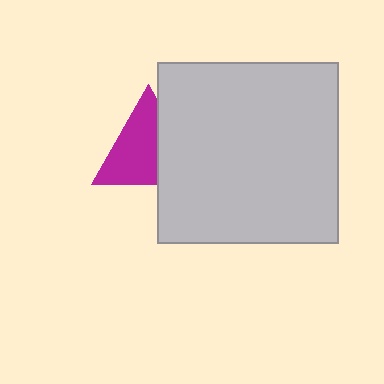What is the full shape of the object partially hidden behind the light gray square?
The partially hidden object is a magenta triangle.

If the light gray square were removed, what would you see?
You would see the complete magenta triangle.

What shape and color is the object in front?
The object in front is a light gray square.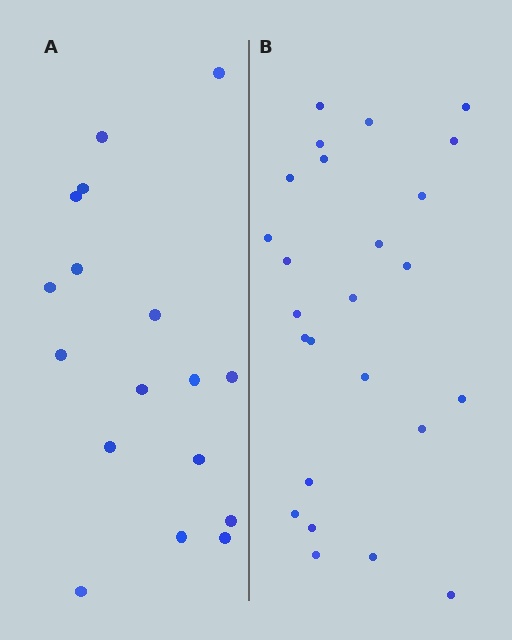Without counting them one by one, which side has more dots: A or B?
Region B (the right region) has more dots.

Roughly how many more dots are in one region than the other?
Region B has roughly 8 or so more dots than region A.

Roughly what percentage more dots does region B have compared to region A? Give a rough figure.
About 45% more.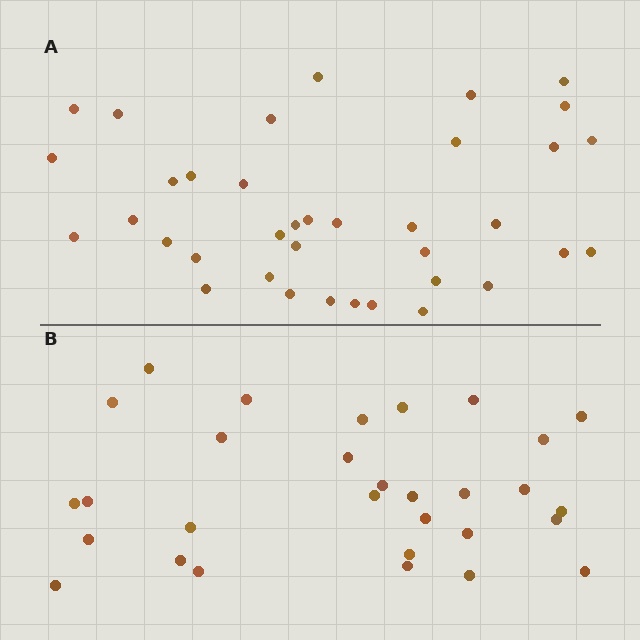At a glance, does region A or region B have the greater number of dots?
Region A (the top region) has more dots.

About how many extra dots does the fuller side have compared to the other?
Region A has roughly 8 or so more dots than region B.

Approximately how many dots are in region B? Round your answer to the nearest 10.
About 30 dots.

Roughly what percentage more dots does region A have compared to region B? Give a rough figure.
About 25% more.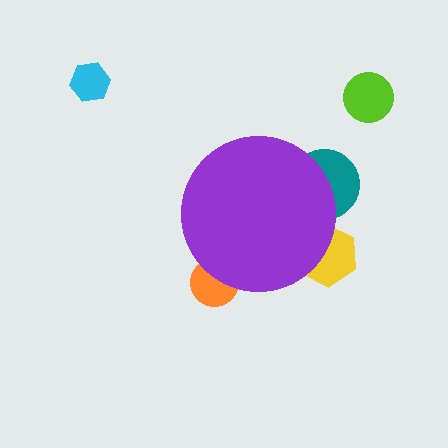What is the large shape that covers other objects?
A purple circle.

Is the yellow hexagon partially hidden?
Yes, the yellow hexagon is partially hidden behind the purple circle.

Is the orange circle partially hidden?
Yes, the orange circle is partially hidden behind the purple circle.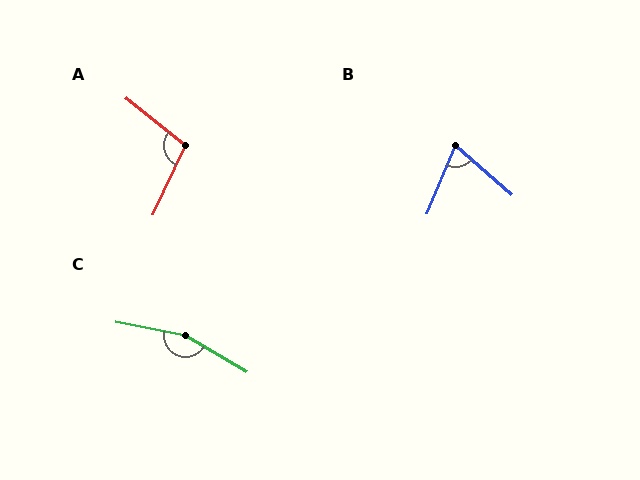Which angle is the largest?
C, at approximately 160 degrees.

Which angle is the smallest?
B, at approximately 71 degrees.